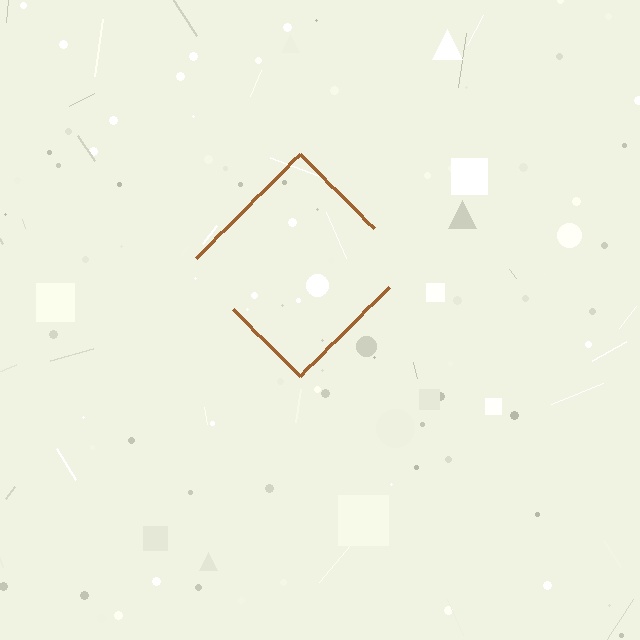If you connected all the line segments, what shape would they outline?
They would outline a diamond.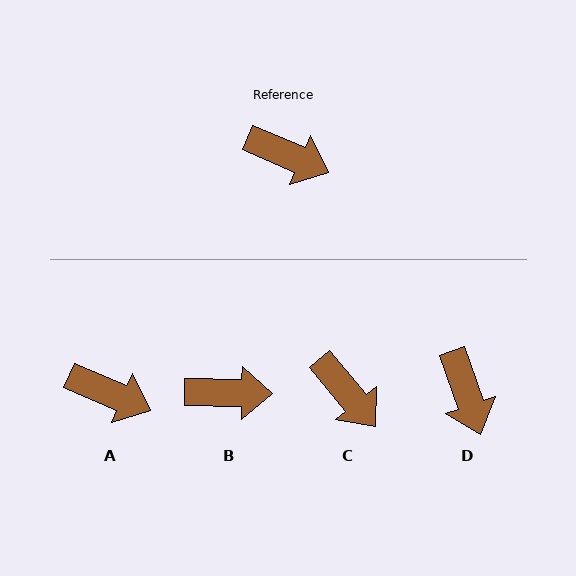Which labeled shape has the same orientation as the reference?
A.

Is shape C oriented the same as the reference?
No, it is off by about 27 degrees.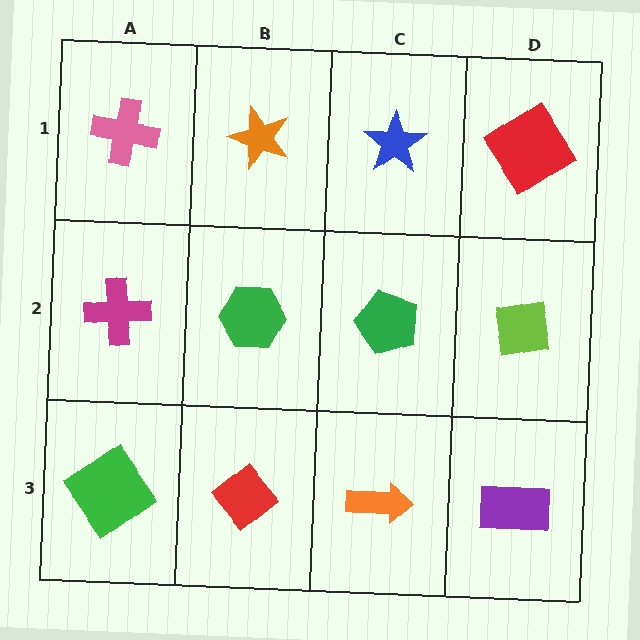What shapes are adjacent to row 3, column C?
A green pentagon (row 2, column C), a red diamond (row 3, column B), a purple rectangle (row 3, column D).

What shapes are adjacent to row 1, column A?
A magenta cross (row 2, column A), an orange star (row 1, column B).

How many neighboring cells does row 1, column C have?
3.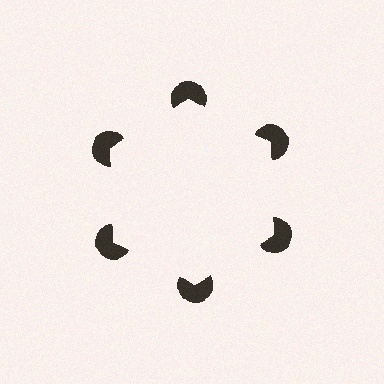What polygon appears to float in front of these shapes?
An illusory hexagon — its edges are inferred from the aligned wedge cuts in the pac-man discs, not physically drawn.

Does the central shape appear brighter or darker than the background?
It typically appears slightly brighter than the background, even though no actual brightness change is drawn.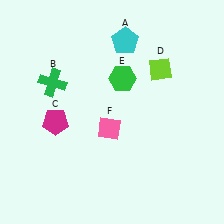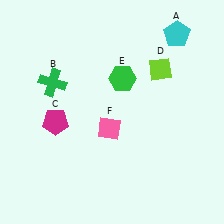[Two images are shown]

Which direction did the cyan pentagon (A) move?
The cyan pentagon (A) moved right.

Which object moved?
The cyan pentagon (A) moved right.